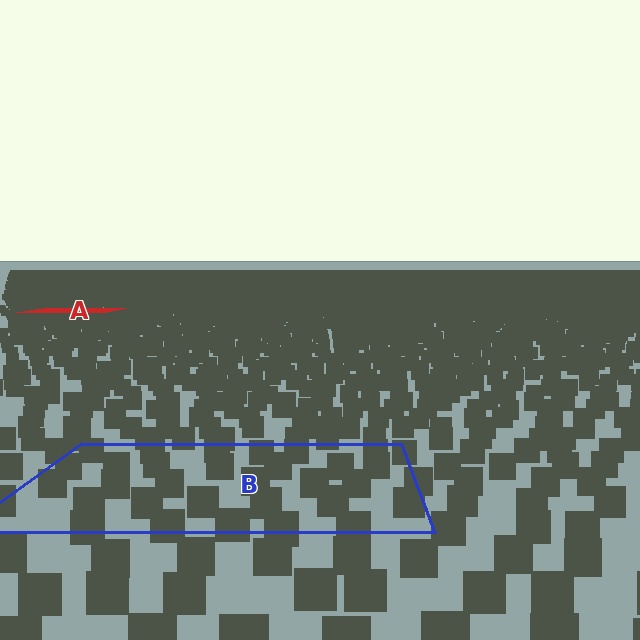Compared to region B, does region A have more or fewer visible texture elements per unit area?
Region A has more texture elements per unit area — they are packed more densely because it is farther away.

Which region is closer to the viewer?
Region B is closer. The texture elements there are larger and more spread out.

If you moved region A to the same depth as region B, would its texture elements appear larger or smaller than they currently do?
They would appear larger. At a closer depth, the same texture elements are projected at a bigger on-screen size.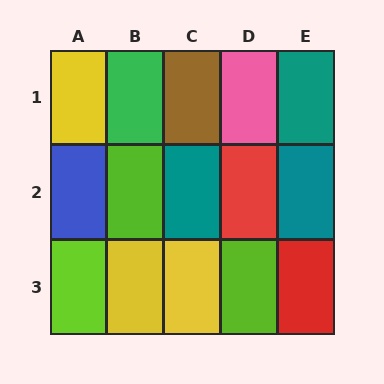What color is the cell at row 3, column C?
Yellow.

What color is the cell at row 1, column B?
Green.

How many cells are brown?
1 cell is brown.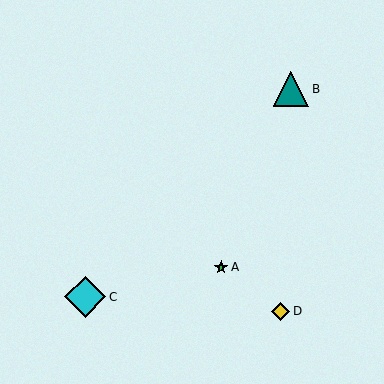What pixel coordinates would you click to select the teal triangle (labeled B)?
Click at (291, 89) to select the teal triangle B.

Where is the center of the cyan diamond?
The center of the cyan diamond is at (85, 297).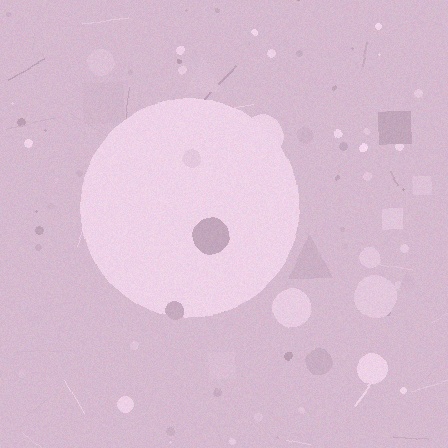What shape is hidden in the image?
A circle is hidden in the image.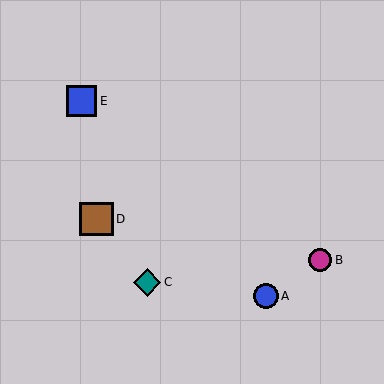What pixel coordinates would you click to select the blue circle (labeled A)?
Click at (266, 296) to select the blue circle A.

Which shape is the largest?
The brown square (labeled D) is the largest.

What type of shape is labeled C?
Shape C is a teal diamond.